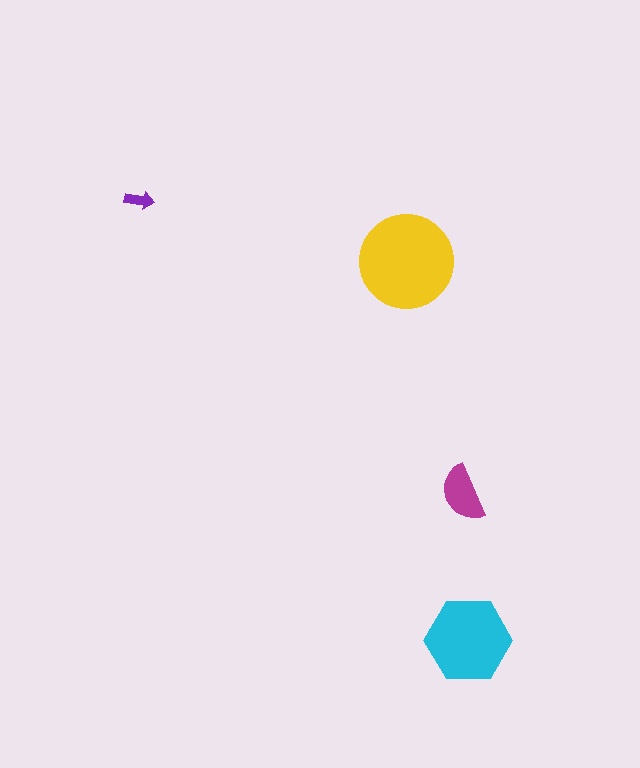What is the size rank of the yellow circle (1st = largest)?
1st.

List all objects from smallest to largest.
The purple arrow, the magenta semicircle, the cyan hexagon, the yellow circle.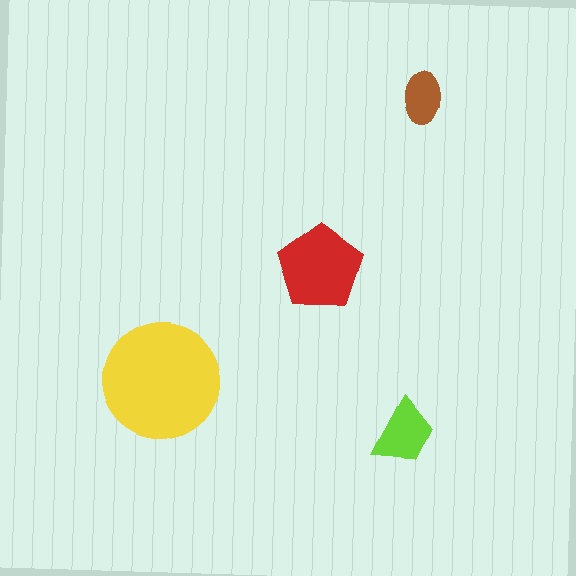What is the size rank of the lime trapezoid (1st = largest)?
3rd.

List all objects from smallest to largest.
The brown ellipse, the lime trapezoid, the red pentagon, the yellow circle.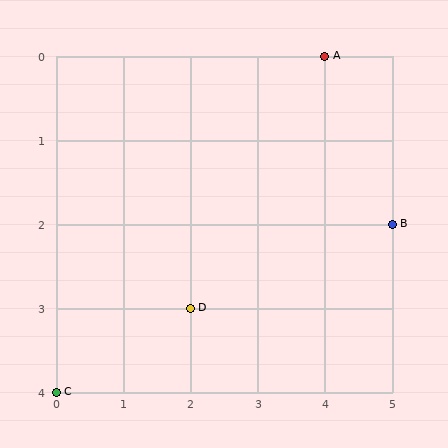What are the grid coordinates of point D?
Point D is at grid coordinates (2, 3).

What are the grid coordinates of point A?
Point A is at grid coordinates (4, 0).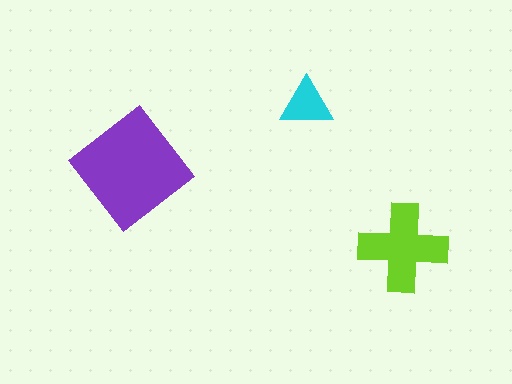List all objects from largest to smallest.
The purple diamond, the lime cross, the cyan triangle.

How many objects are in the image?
There are 3 objects in the image.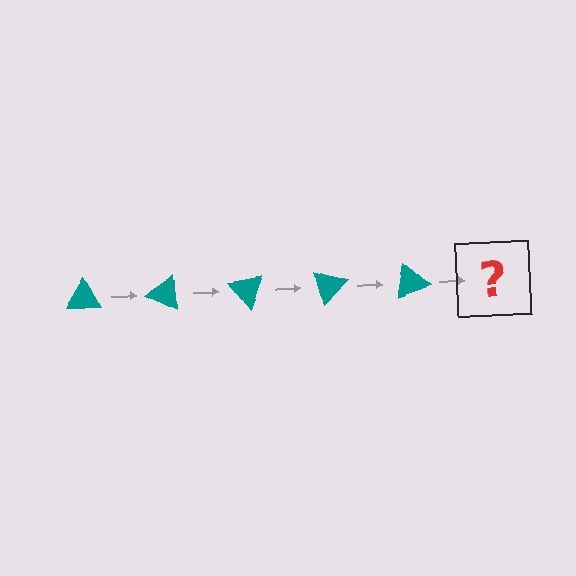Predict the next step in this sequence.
The next step is a teal triangle rotated 125 degrees.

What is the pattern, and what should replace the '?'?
The pattern is that the triangle rotates 25 degrees each step. The '?' should be a teal triangle rotated 125 degrees.